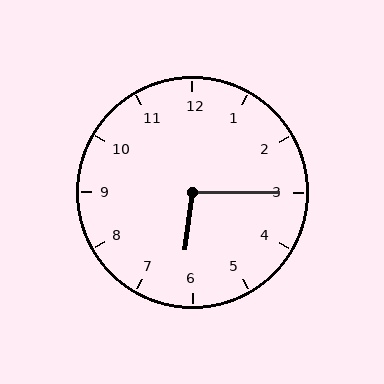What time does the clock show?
6:15.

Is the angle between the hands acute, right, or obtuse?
It is obtuse.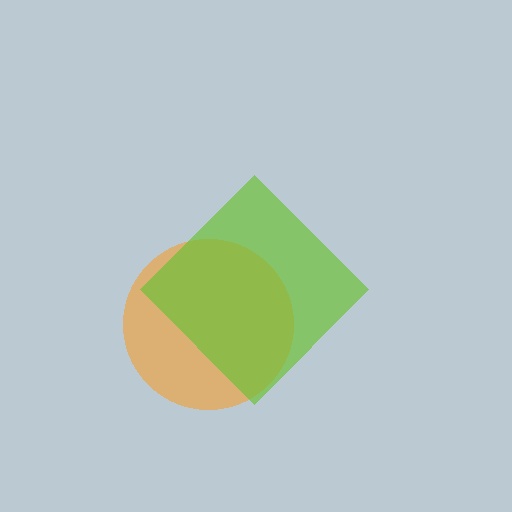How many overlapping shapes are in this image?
There are 2 overlapping shapes in the image.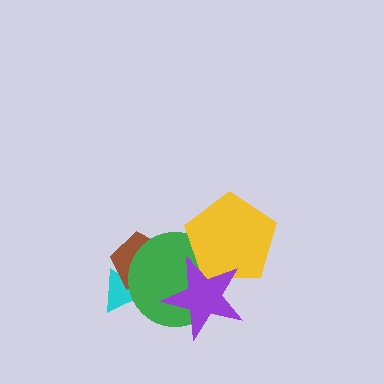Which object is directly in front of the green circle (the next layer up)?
The yellow pentagon is directly in front of the green circle.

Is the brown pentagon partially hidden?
Yes, it is partially covered by another shape.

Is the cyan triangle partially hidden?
Yes, it is partially covered by another shape.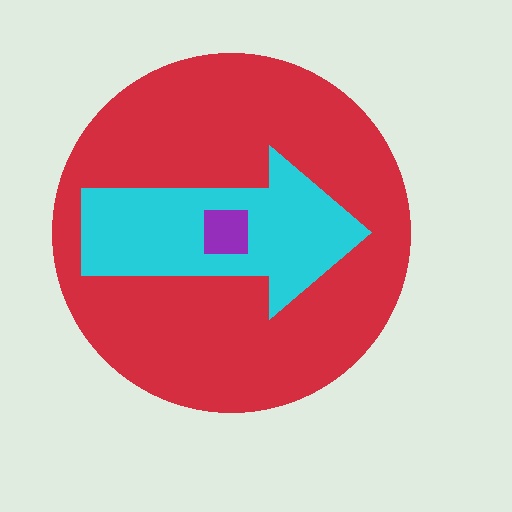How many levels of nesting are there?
3.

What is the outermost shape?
The red circle.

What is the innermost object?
The purple square.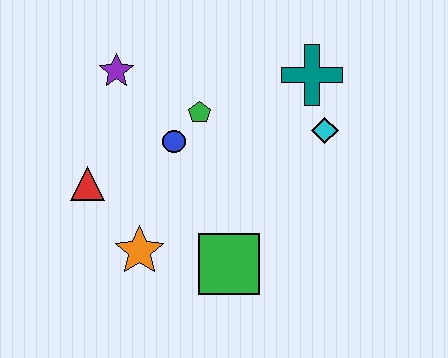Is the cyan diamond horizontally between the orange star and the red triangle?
No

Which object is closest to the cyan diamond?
The teal cross is closest to the cyan diamond.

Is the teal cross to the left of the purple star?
No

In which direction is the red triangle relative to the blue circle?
The red triangle is to the left of the blue circle.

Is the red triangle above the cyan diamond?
No